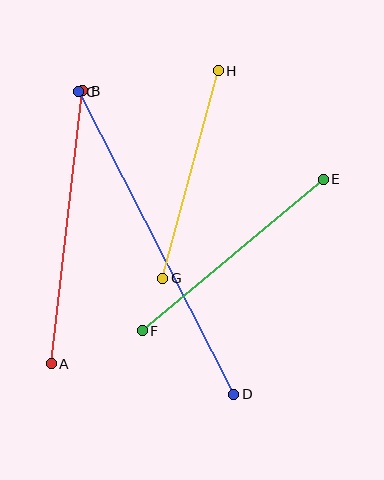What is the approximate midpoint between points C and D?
The midpoint is at approximately (156, 243) pixels.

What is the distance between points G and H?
The distance is approximately 215 pixels.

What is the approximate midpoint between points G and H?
The midpoint is at approximately (191, 175) pixels.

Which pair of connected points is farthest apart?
Points C and D are farthest apart.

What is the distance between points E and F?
The distance is approximately 237 pixels.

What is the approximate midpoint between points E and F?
The midpoint is at approximately (233, 255) pixels.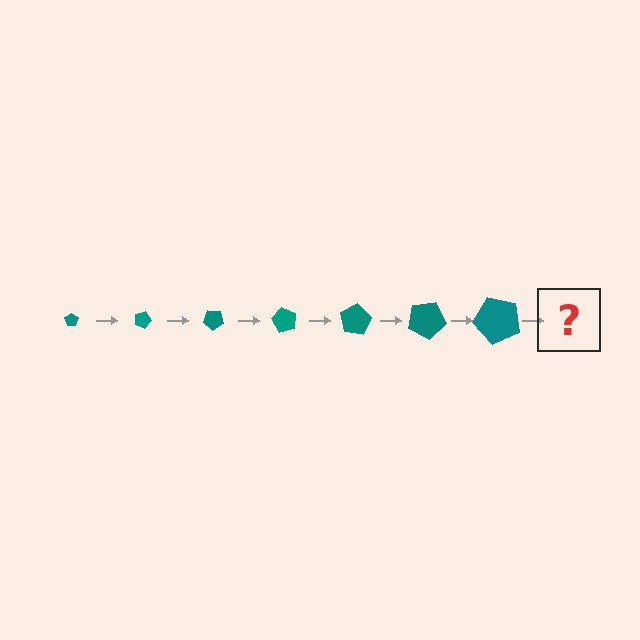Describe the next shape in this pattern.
It should be a pentagon, larger than the previous one and rotated 140 degrees from the start.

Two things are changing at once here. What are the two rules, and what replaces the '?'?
The two rules are that the pentagon grows larger each step and it rotates 20 degrees each step. The '?' should be a pentagon, larger than the previous one and rotated 140 degrees from the start.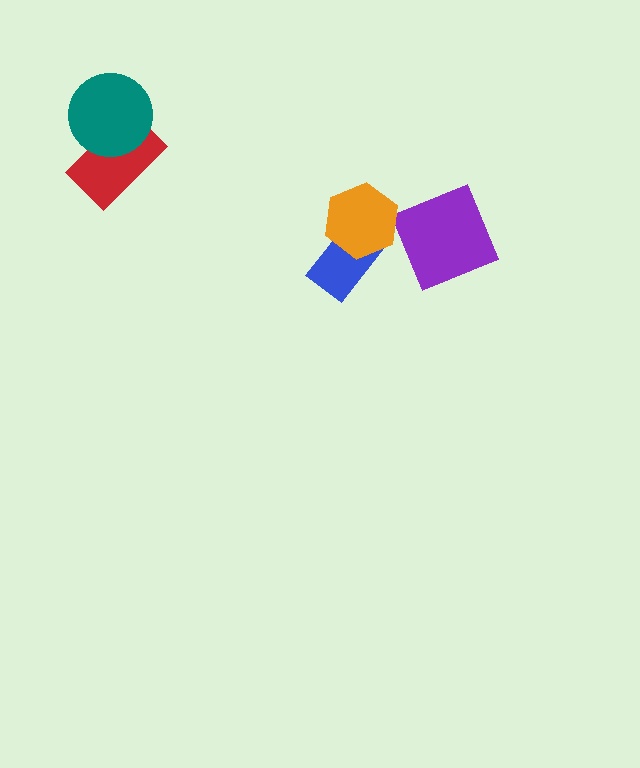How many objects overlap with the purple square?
0 objects overlap with the purple square.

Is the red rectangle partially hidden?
Yes, it is partially covered by another shape.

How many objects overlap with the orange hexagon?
1 object overlaps with the orange hexagon.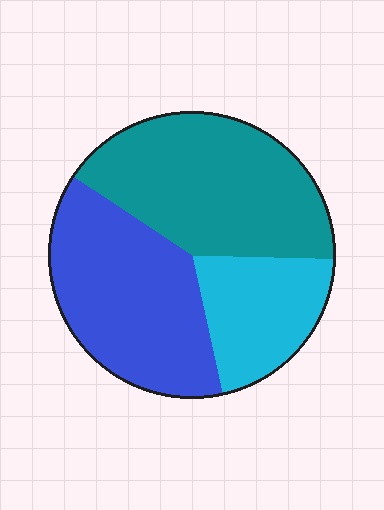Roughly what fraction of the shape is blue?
Blue covers around 40% of the shape.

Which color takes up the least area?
Cyan, at roughly 20%.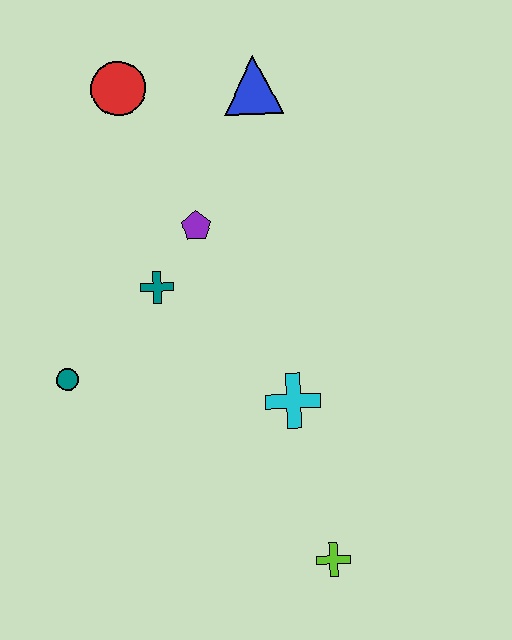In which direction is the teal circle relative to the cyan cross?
The teal circle is to the left of the cyan cross.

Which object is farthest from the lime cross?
The red circle is farthest from the lime cross.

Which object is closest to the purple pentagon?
The teal cross is closest to the purple pentagon.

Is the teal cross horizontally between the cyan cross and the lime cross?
No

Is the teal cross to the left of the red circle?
No